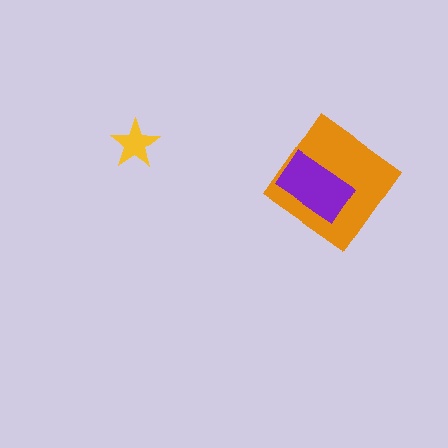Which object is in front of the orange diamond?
The purple rectangle is in front of the orange diamond.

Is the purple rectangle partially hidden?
No, no other shape covers it.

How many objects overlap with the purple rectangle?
1 object overlaps with the purple rectangle.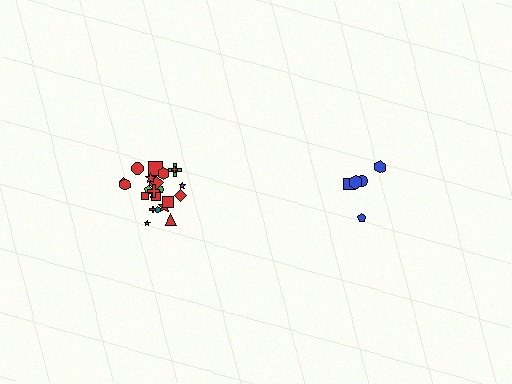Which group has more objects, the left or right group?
The left group.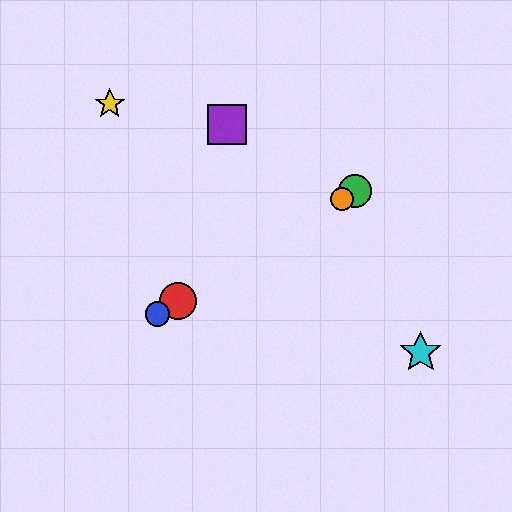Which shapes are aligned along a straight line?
The red circle, the blue circle, the green circle, the orange circle are aligned along a straight line.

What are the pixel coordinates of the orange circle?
The orange circle is at (342, 199).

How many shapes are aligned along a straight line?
4 shapes (the red circle, the blue circle, the green circle, the orange circle) are aligned along a straight line.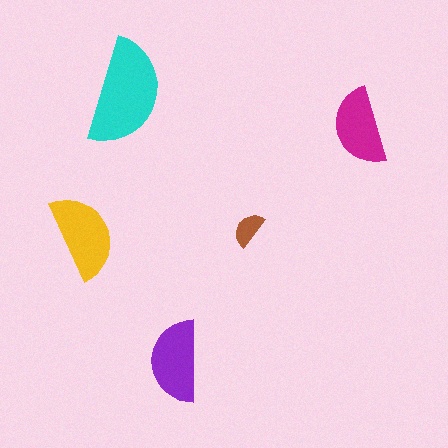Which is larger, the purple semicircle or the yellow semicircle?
The yellow one.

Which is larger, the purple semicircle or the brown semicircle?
The purple one.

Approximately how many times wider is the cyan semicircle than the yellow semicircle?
About 1.5 times wider.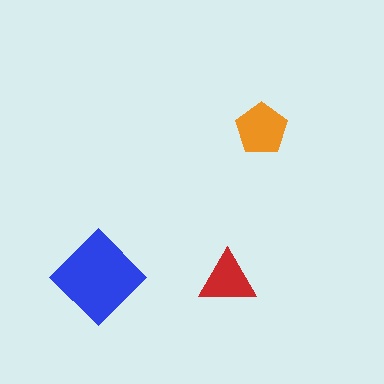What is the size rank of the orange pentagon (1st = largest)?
2nd.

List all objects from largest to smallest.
The blue diamond, the orange pentagon, the red triangle.